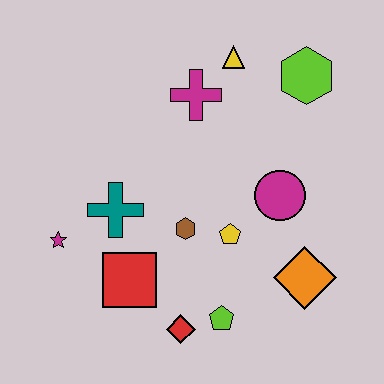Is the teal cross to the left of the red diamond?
Yes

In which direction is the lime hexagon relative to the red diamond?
The lime hexagon is above the red diamond.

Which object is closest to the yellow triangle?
The magenta cross is closest to the yellow triangle.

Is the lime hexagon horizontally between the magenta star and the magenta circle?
No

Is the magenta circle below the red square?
No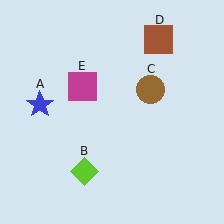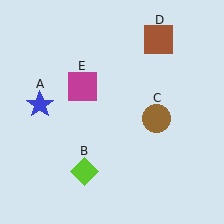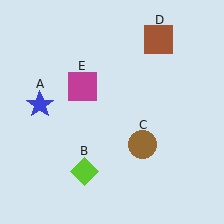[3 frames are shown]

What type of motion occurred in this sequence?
The brown circle (object C) rotated clockwise around the center of the scene.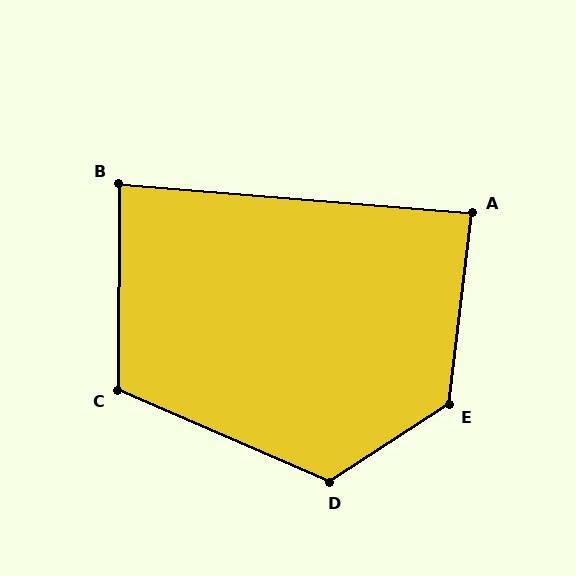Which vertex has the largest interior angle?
E, at approximately 130 degrees.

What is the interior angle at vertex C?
Approximately 113 degrees (obtuse).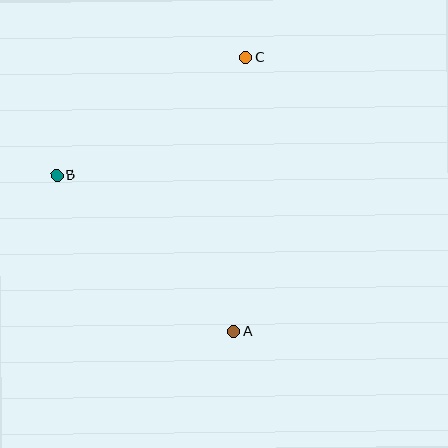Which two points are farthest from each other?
Points A and C are farthest from each other.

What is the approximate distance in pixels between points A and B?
The distance between A and B is approximately 236 pixels.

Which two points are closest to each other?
Points B and C are closest to each other.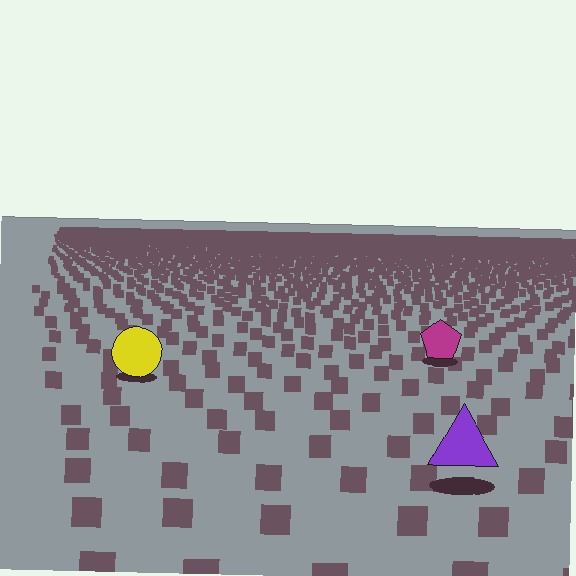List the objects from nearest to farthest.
From nearest to farthest: the purple triangle, the yellow circle, the magenta pentagon.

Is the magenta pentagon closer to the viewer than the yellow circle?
No. The yellow circle is closer — you can tell from the texture gradient: the ground texture is coarser near it.